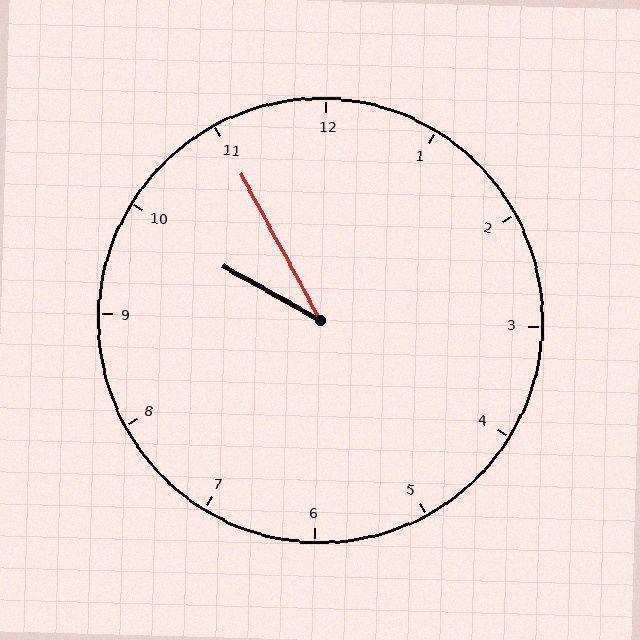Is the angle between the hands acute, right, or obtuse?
It is acute.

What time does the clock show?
9:55.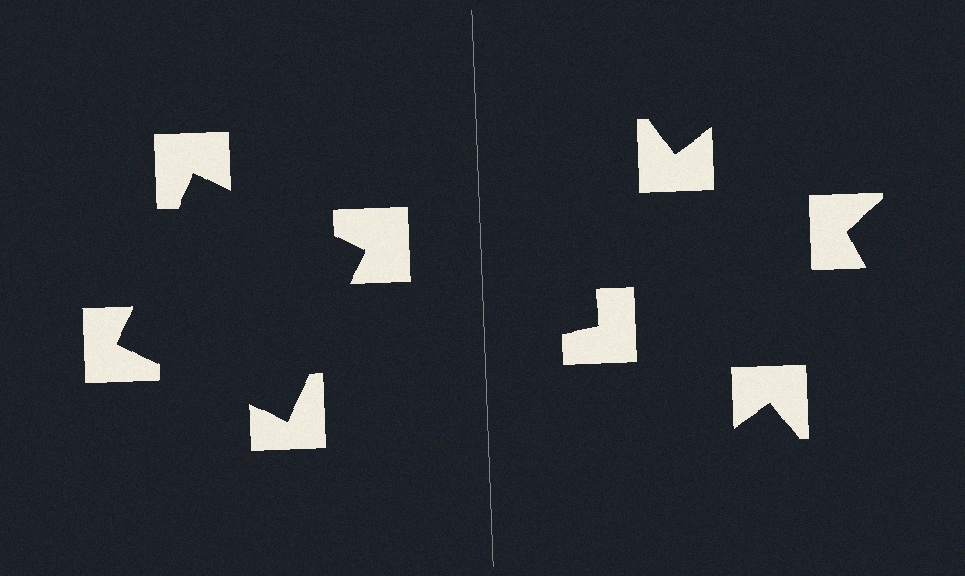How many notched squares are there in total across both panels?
8 — 4 on each side.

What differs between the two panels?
The notched squares are positioned identically on both sides; only the wedge orientations differ. On the left they align to a square; on the right they are misaligned.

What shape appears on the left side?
An illusory square.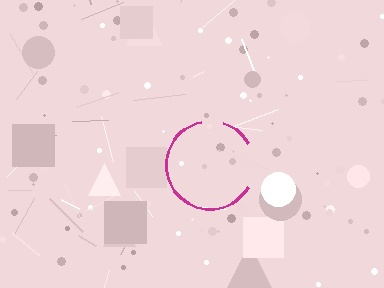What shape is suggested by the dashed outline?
The dashed outline suggests a circle.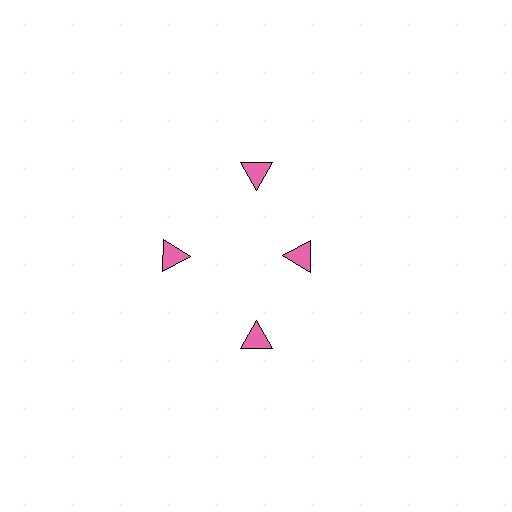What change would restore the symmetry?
The symmetry would be restored by moving it outward, back onto the ring so that all 4 triangles sit at equal angles and equal distance from the center.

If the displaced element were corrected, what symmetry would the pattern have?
It would have 4-fold rotational symmetry — the pattern would map onto itself every 90 degrees.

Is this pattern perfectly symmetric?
No. The 4 pink triangles are arranged in a ring, but one element near the 3 o'clock position is pulled inward toward the center, breaking the 4-fold rotational symmetry.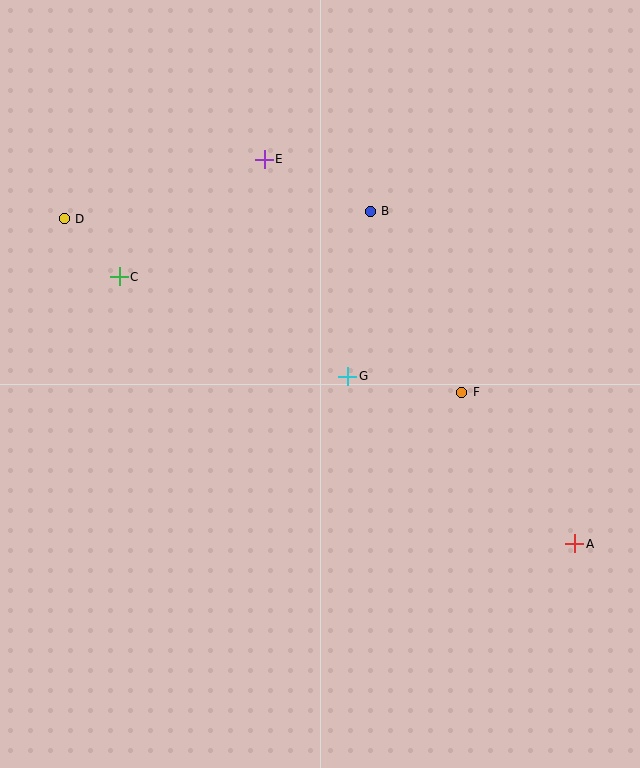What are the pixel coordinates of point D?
Point D is at (64, 219).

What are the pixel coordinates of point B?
Point B is at (370, 211).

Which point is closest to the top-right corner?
Point B is closest to the top-right corner.